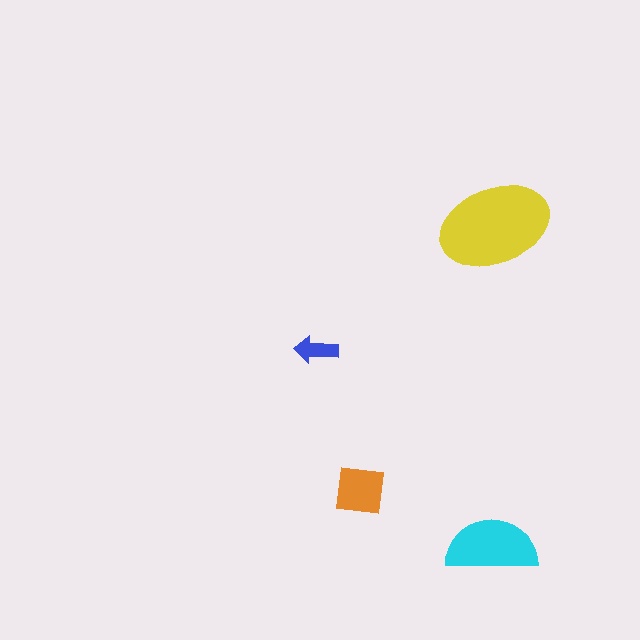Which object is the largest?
The yellow ellipse.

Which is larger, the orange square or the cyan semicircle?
The cyan semicircle.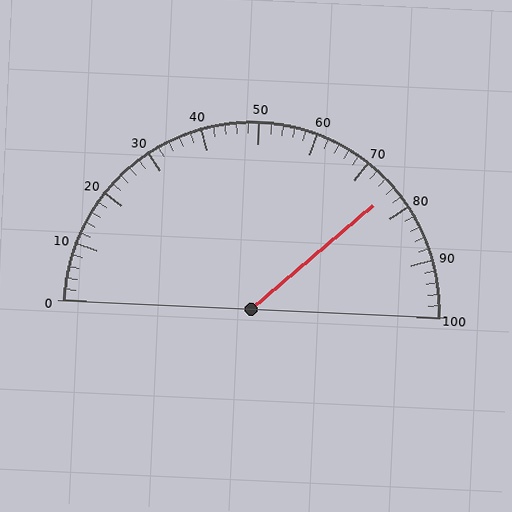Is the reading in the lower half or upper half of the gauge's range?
The reading is in the upper half of the range (0 to 100).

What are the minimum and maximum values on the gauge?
The gauge ranges from 0 to 100.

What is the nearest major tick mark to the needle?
The nearest major tick mark is 80.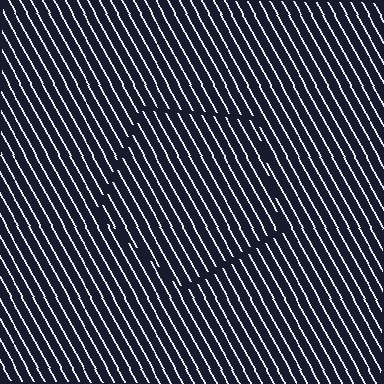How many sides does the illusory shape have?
5 sides — the line-ends trace a pentagon.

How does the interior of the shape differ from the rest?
The interior of the shape contains the same grating, shifted by half a period — the contour is defined by the phase discontinuity where line-ends from the inner and outer gratings abut.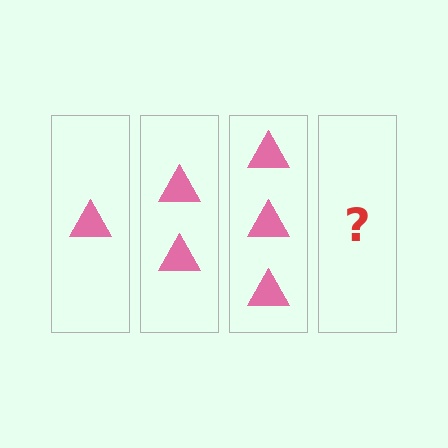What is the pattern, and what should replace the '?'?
The pattern is that each step adds one more triangle. The '?' should be 4 triangles.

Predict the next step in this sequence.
The next step is 4 triangles.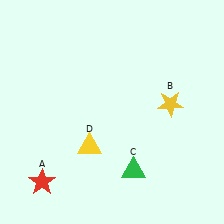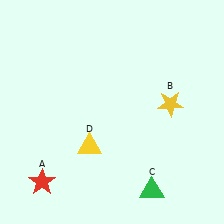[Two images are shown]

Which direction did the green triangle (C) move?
The green triangle (C) moved down.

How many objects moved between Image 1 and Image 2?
1 object moved between the two images.